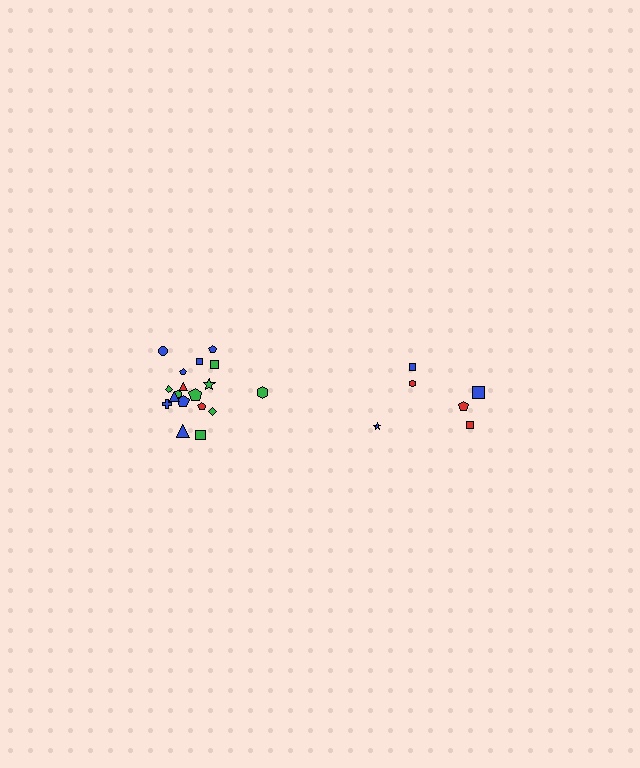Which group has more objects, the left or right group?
The left group.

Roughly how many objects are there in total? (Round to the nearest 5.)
Roughly 25 objects in total.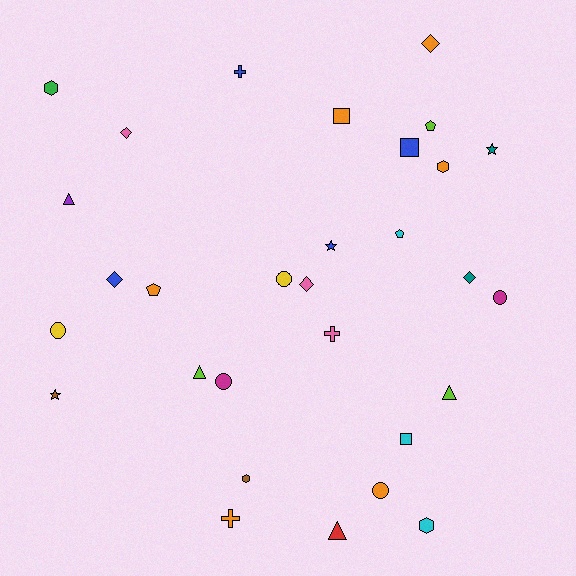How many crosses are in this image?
There are 3 crosses.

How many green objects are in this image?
There is 1 green object.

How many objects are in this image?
There are 30 objects.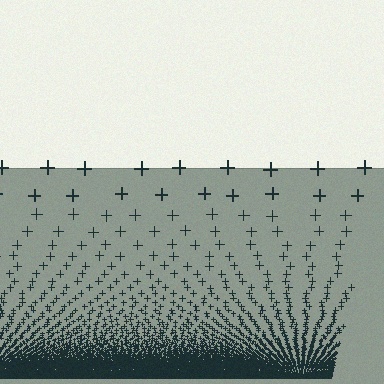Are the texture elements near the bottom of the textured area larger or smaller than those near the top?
Smaller. The gradient is inverted — elements near the bottom are smaller and denser.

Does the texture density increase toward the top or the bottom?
Density increases toward the bottom.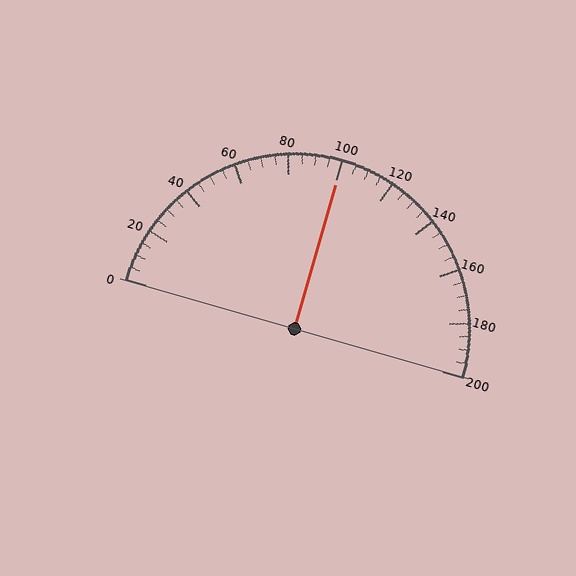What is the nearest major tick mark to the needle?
The nearest major tick mark is 100.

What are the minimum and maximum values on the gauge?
The gauge ranges from 0 to 200.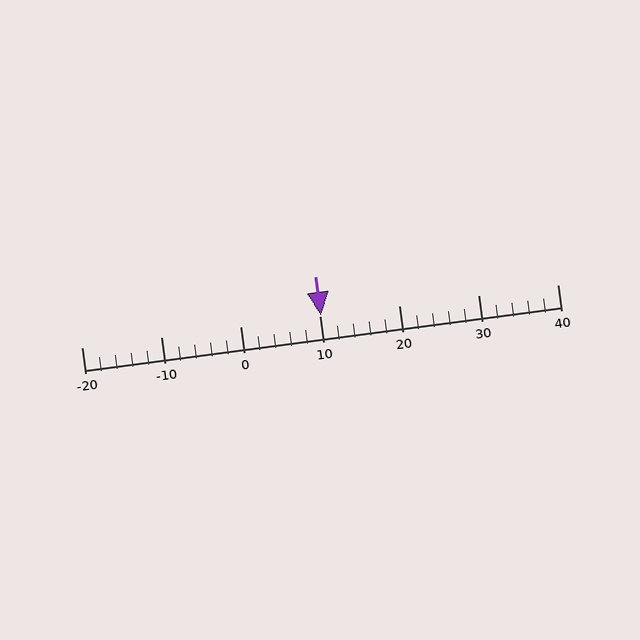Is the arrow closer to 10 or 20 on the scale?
The arrow is closer to 10.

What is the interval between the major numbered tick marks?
The major tick marks are spaced 10 units apart.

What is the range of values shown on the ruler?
The ruler shows values from -20 to 40.